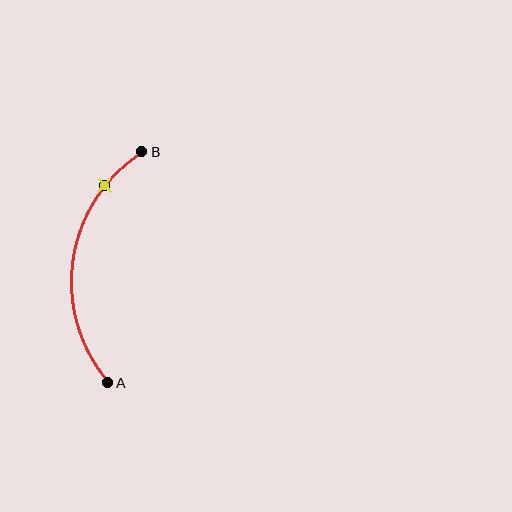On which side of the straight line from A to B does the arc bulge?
The arc bulges to the left of the straight line connecting A and B.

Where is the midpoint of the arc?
The arc midpoint is the point on the curve farthest from the straight line joining A and B. It sits to the left of that line.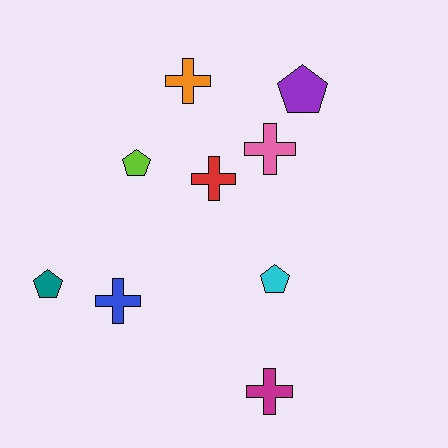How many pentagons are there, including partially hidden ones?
There are 4 pentagons.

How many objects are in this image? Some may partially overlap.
There are 9 objects.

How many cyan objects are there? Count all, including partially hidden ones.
There is 1 cyan object.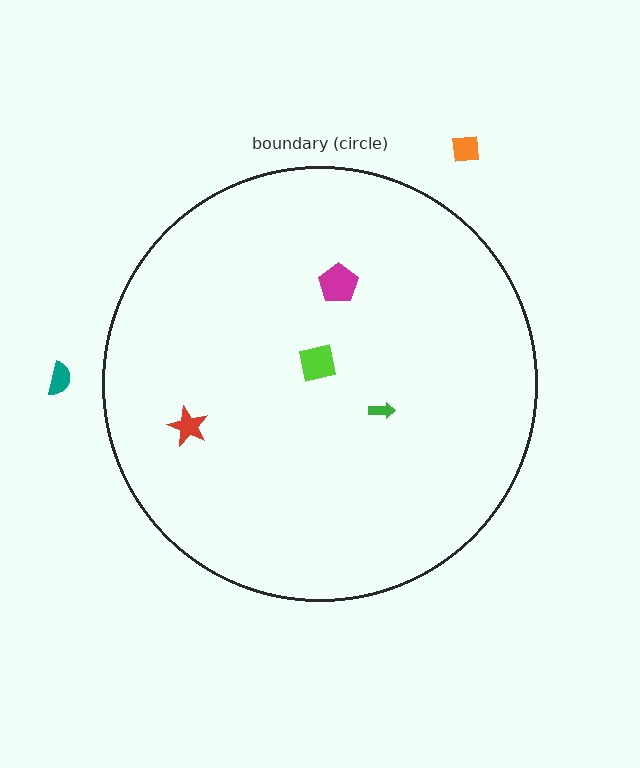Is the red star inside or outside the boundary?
Inside.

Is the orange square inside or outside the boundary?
Outside.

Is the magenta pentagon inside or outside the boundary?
Inside.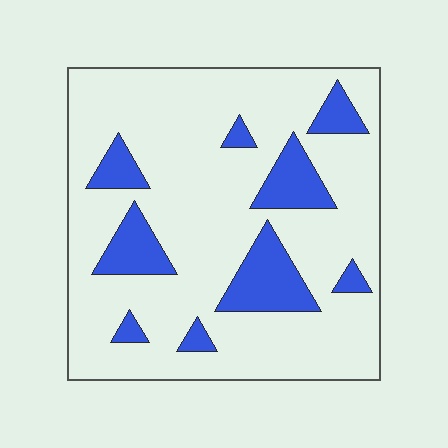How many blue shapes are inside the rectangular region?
9.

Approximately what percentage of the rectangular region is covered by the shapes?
Approximately 20%.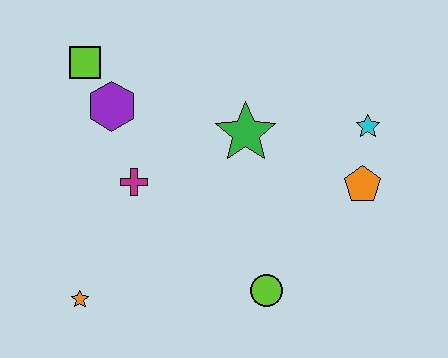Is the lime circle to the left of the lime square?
No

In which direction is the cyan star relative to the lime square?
The cyan star is to the right of the lime square.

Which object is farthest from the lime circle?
The lime square is farthest from the lime circle.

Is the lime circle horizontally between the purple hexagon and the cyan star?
Yes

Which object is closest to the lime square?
The purple hexagon is closest to the lime square.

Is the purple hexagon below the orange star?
No